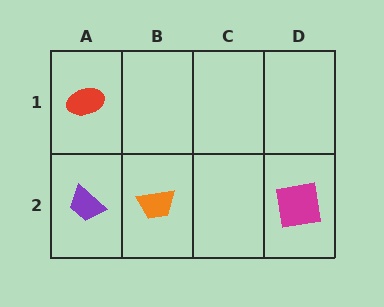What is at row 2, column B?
An orange trapezoid.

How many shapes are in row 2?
3 shapes.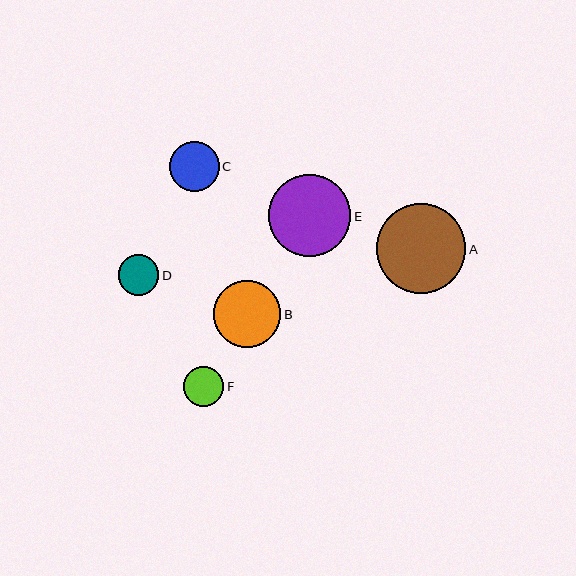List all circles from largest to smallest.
From largest to smallest: A, E, B, C, D, F.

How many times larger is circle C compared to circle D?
Circle C is approximately 1.2 times the size of circle D.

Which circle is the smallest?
Circle F is the smallest with a size of approximately 40 pixels.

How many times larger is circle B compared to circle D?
Circle B is approximately 1.6 times the size of circle D.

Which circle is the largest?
Circle A is the largest with a size of approximately 89 pixels.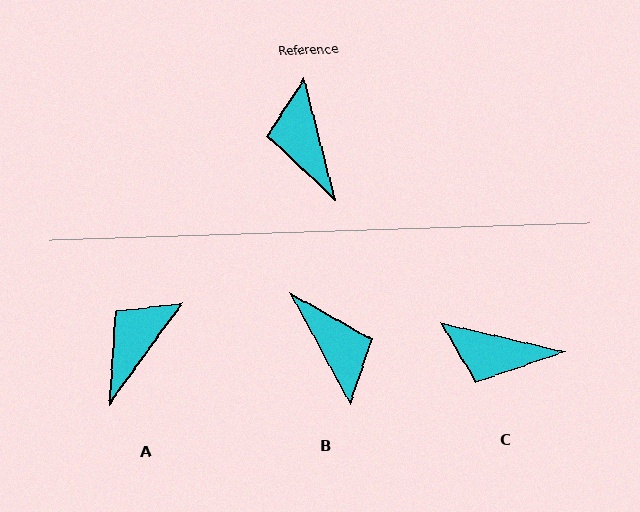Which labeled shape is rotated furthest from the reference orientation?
B, about 166 degrees away.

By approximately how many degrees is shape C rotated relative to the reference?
Approximately 63 degrees counter-clockwise.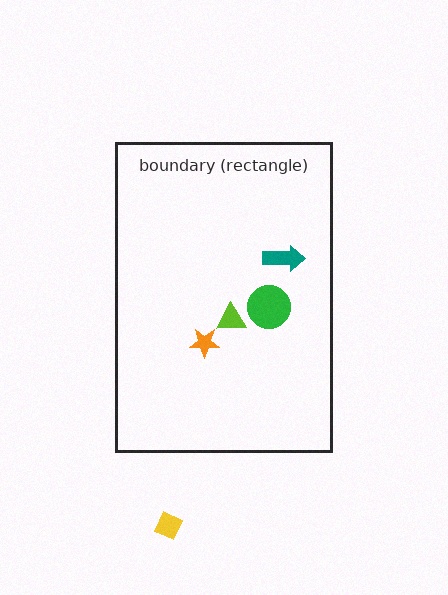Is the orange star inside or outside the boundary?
Inside.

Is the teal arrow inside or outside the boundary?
Inside.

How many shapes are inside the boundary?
4 inside, 1 outside.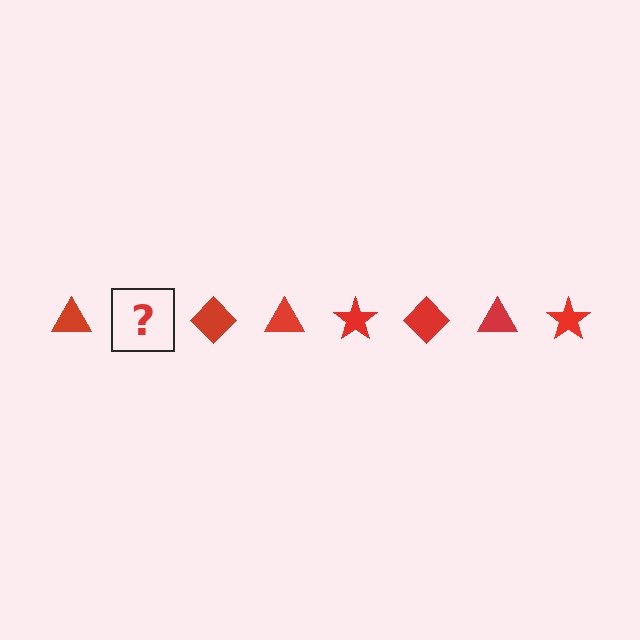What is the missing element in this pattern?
The missing element is a red star.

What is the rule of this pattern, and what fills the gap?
The rule is that the pattern cycles through triangle, star, diamond shapes in red. The gap should be filled with a red star.